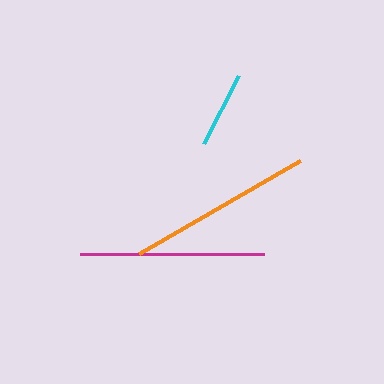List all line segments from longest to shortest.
From longest to shortest: orange, magenta, cyan.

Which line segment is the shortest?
The cyan line is the shortest at approximately 76 pixels.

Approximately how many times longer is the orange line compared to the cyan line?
The orange line is approximately 2.4 times the length of the cyan line.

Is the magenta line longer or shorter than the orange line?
The orange line is longer than the magenta line.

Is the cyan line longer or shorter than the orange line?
The orange line is longer than the cyan line.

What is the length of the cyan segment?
The cyan segment is approximately 76 pixels long.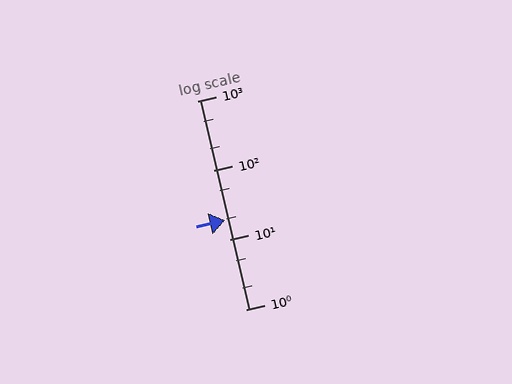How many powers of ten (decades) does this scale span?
The scale spans 3 decades, from 1 to 1000.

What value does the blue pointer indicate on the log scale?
The pointer indicates approximately 19.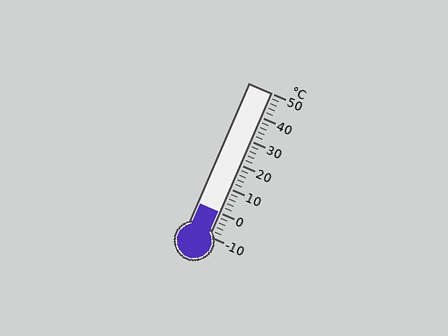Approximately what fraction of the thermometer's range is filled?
The thermometer is filled to approximately 15% of its range.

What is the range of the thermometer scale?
The thermometer scale ranges from -10°C to 50°C.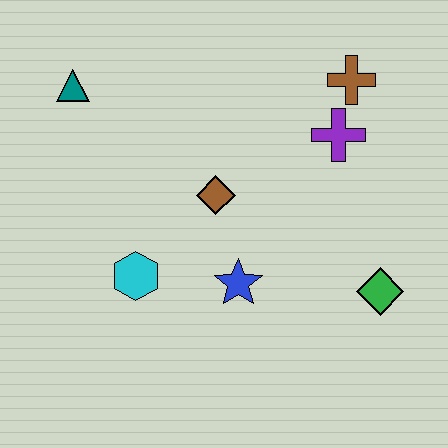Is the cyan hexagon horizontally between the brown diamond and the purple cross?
No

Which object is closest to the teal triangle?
The brown diamond is closest to the teal triangle.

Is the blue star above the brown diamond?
No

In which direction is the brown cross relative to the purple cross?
The brown cross is above the purple cross.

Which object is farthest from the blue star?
The teal triangle is farthest from the blue star.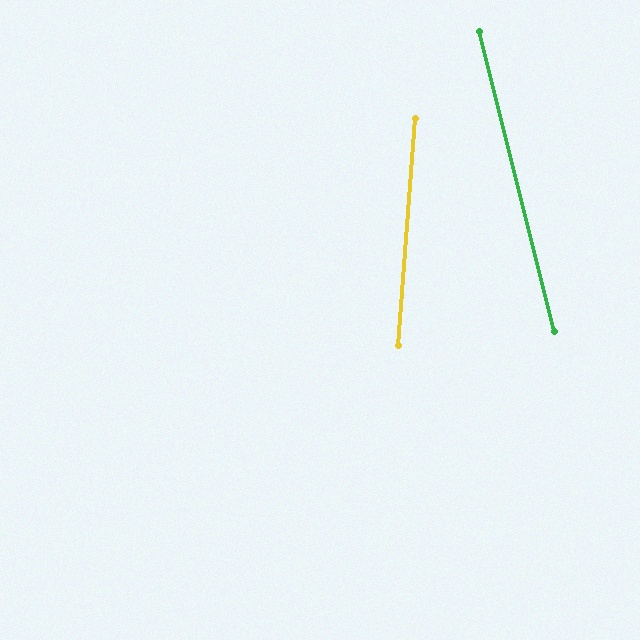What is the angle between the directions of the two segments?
Approximately 18 degrees.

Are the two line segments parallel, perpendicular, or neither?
Neither parallel nor perpendicular — they differ by about 18°.